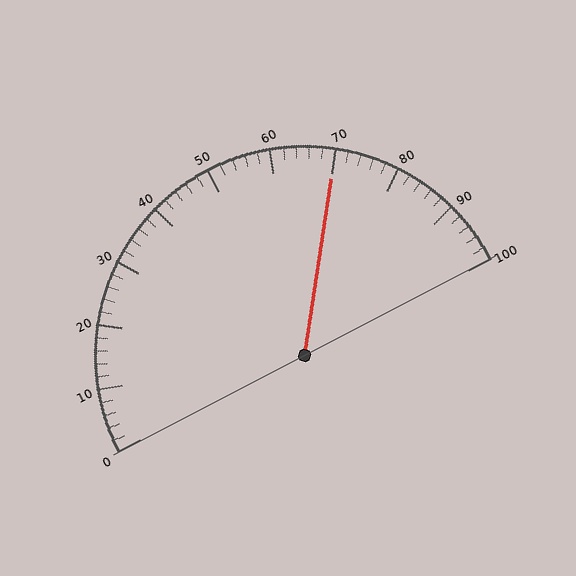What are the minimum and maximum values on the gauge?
The gauge ranges from 0 to 100.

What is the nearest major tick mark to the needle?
The nearest major tick mark is 70.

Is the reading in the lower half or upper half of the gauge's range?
The reading is in the upper half of the range (0 to 100).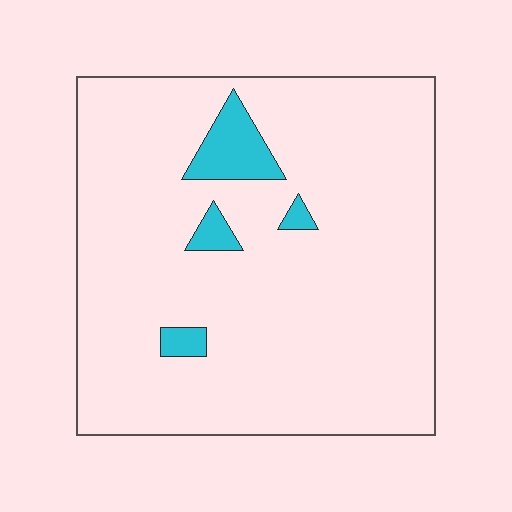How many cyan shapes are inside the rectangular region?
4.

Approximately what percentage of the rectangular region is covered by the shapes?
Approximately 5%.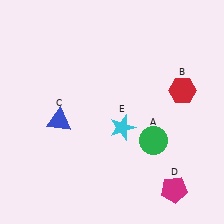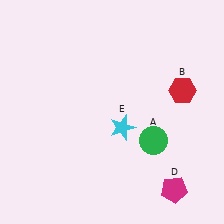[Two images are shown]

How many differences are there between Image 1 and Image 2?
There is 1 difference between the two images.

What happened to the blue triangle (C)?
The blue triangle (C) was removed in Image 2. It was in the bottom-left area of Image 1.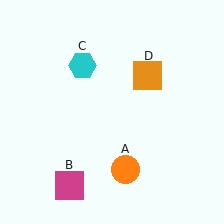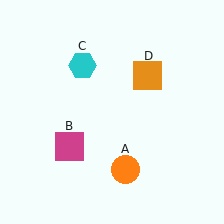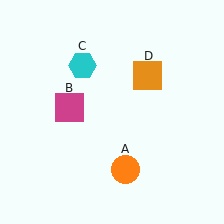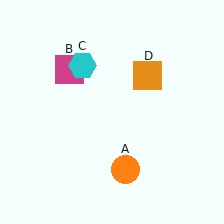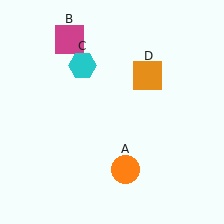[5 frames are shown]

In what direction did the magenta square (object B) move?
The magenta square (object B) moved up.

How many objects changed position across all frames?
1 object changed position: magenta square (object B).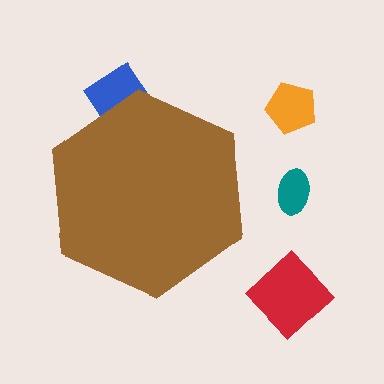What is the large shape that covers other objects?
A brown hexagon.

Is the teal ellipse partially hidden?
No, the teal ellipse is fully visible.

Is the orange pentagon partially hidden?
No, the orange pentagon is fully visible.